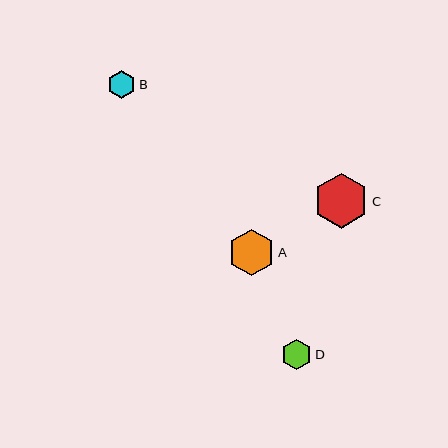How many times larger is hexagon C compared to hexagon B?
Hexagon C is approximately 2.0 times the size of hexagon B.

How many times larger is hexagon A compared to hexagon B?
Hexagon A is approximately 1.7 times the size of hexagon B.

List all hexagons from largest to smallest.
From largest to smallest: C, A, D, B.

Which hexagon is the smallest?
Hexagon B is the smallest with a size of approximately 28 pixels.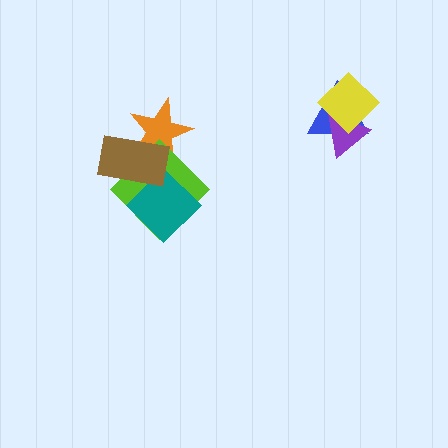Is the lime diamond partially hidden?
Yes, it is partially covered by another shape.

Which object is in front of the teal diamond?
The brown rectangle is in front of the teal diamond.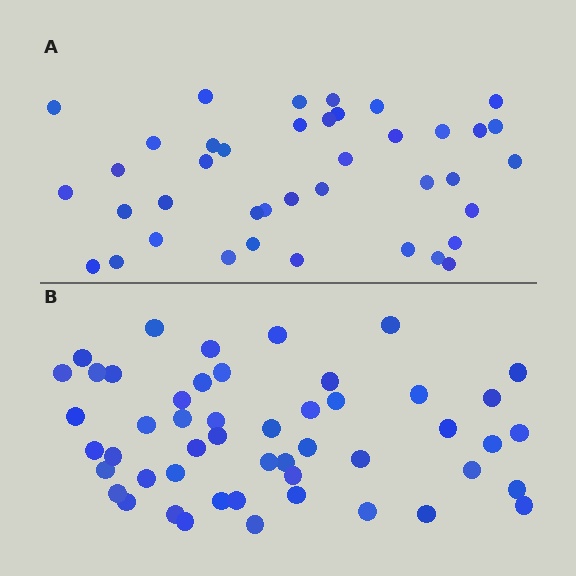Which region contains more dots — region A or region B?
Region B (the bottom region) has more dots.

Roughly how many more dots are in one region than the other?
Region B has roughly 10 or so more dots than region A.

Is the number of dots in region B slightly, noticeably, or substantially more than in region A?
Region B has noticeably more, but not dramatically so. The ratio is roughly 1.2 to 1.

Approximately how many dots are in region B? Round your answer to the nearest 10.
About 50 dots.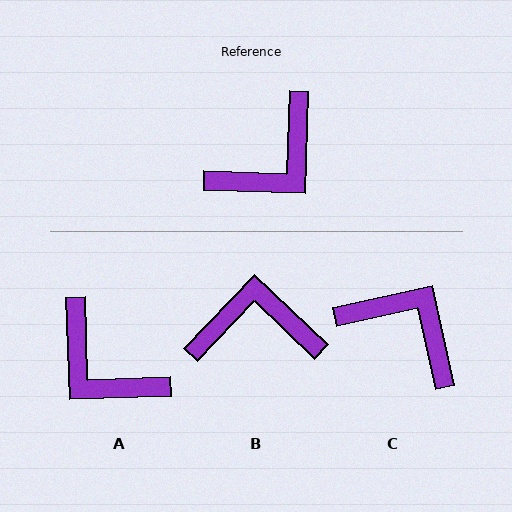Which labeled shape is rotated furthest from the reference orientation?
B, about 138 degrees away.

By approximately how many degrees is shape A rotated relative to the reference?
Approximately 86 degrees clockwise.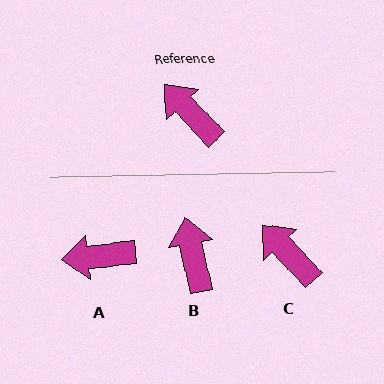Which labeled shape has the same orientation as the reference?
C.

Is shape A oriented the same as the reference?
No, it is off by about 53 degrees.